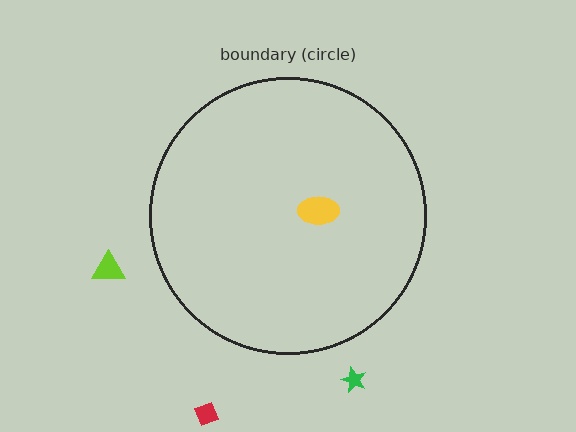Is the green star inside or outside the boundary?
Outside.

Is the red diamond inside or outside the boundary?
Outside.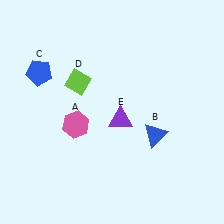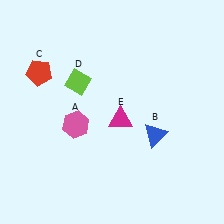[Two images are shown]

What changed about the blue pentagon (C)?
In Image 1, C is blue. In Image 2, it changed to red.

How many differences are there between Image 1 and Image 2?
There are 2 differences between the two images.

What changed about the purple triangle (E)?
In Image 1, E is purple. In Image 2, it changed to magenta.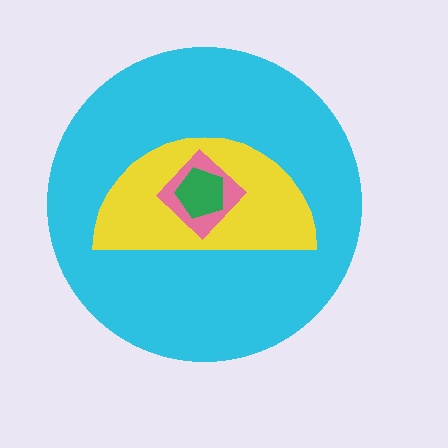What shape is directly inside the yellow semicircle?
The pink diamond.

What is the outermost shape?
The cyan circle.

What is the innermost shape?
The green pentagon.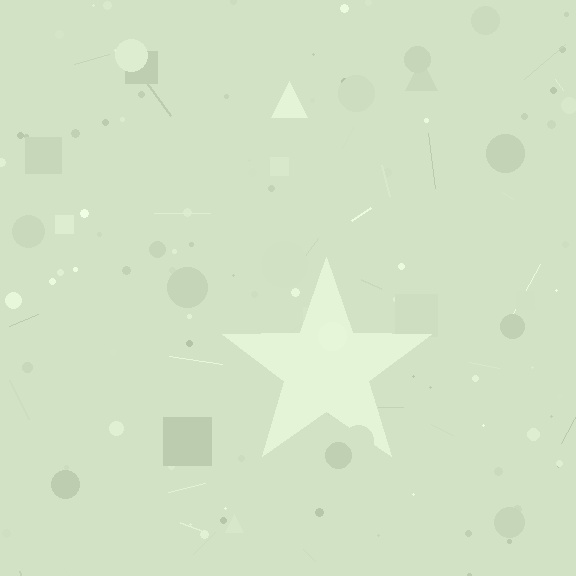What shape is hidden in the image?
A star is hidden in the image.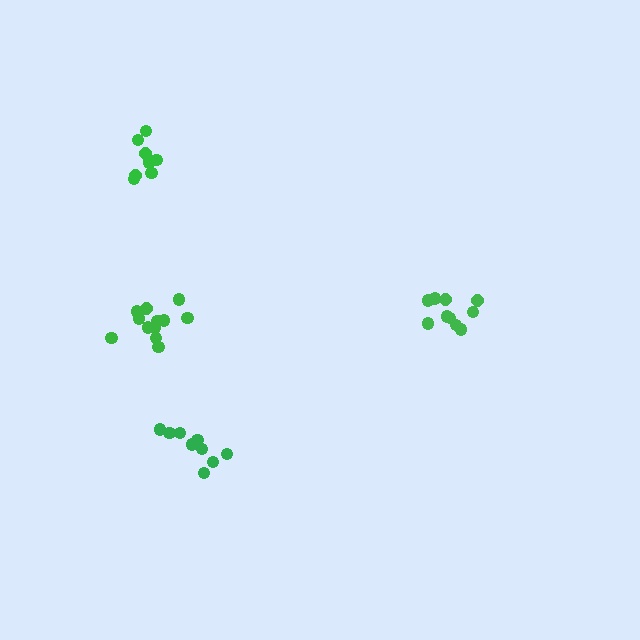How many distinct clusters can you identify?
There are 4 distinct clusters.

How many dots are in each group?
Group 1: 9 dots, Group 2: 9 dots, Group 3: 10 dots, Group 4: 12 dots (40 total).